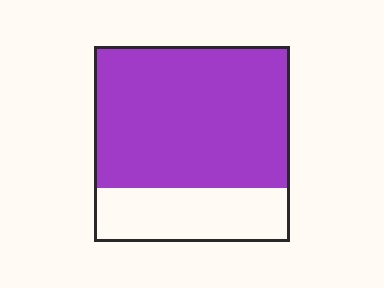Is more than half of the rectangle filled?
Yes.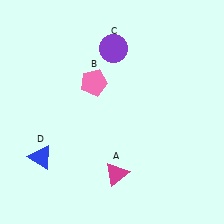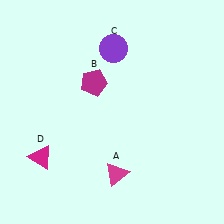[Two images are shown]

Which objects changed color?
B changed from pink to magenta. D changed from blue to magenta.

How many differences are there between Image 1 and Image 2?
There are 2 differences between the two images.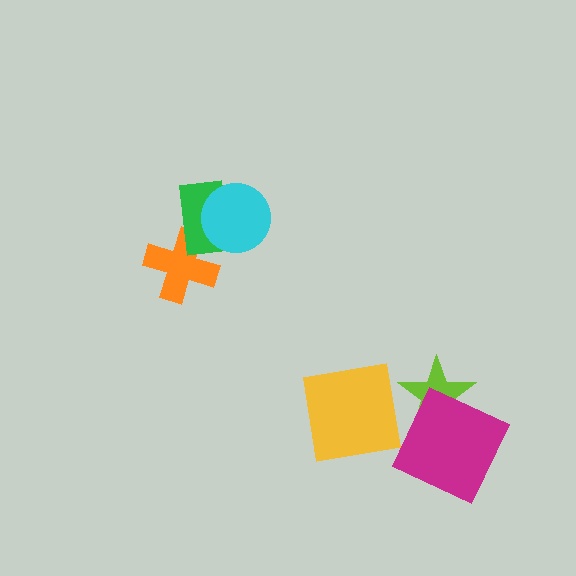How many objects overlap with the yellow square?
0 objects overlap with the yellow square.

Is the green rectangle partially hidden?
Yes, it is partially covered by another shape.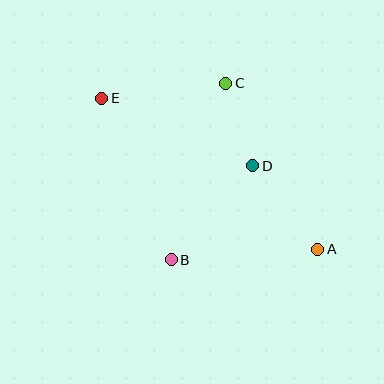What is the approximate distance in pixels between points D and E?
The distance between D and E is approximately 165 pixels.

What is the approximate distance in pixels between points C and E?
The distance between C and E is approximately 125 pixels.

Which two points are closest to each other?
Points C and D are closest to each other.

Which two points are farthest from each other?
Points A and E are farthest from each other.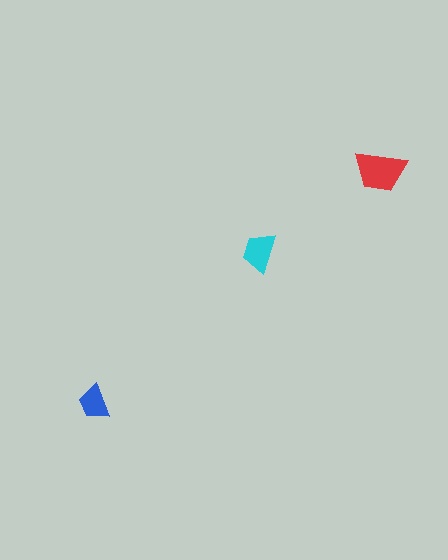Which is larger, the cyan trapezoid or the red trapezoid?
The red one.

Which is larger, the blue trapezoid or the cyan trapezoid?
The cyan one.